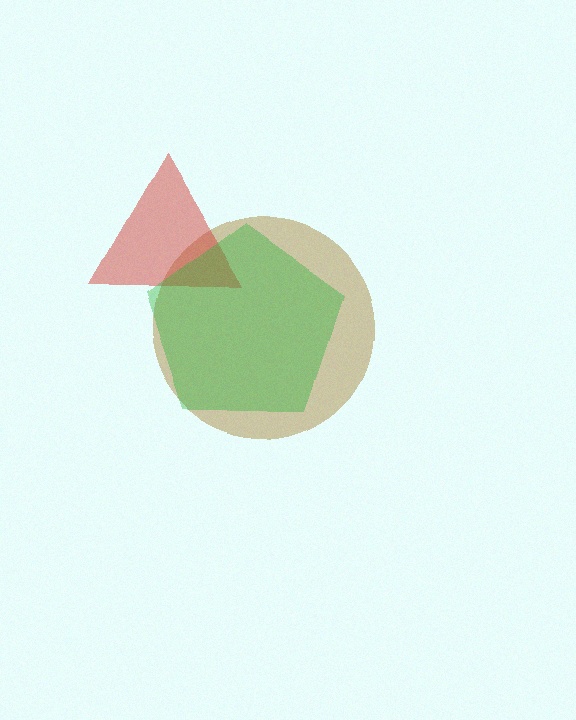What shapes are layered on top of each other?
The layered shapes are: a brown circle, a red triangle, a green pentagon.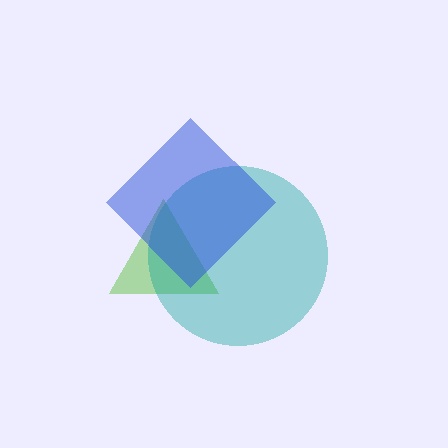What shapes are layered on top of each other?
The layered shapes are: a lime triangle, a teal circle, a blue diamond.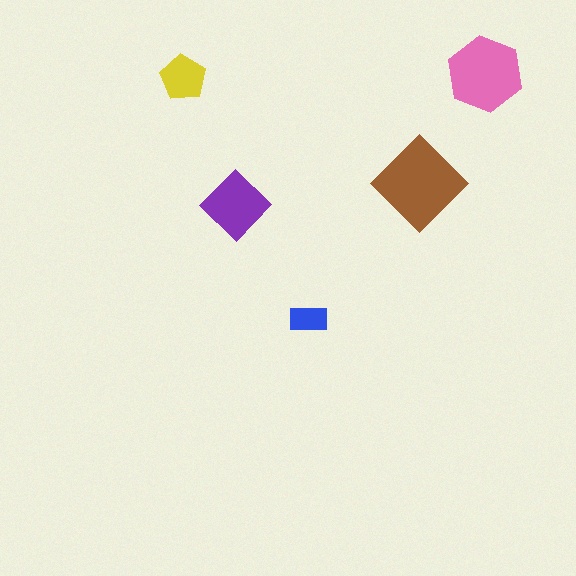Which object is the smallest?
The blue rectangle.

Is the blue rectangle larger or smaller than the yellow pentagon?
Smaller.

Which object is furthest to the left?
The yellow pentagon is leftmost.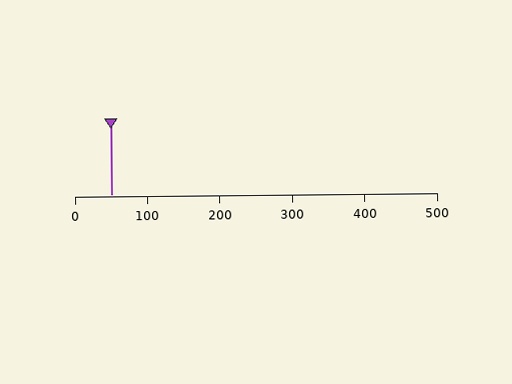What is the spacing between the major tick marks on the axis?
The major ticks are spaced 100 apart.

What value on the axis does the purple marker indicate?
The marker indicates approximately 50.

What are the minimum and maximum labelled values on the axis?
The axis runs from 0 to 500.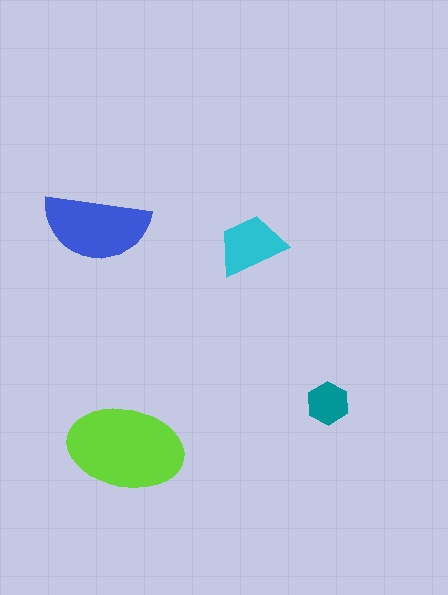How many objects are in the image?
There are 4 objects in the image.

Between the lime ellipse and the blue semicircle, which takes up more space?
The lime ellipse.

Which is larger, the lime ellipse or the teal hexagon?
The lime ellipse.